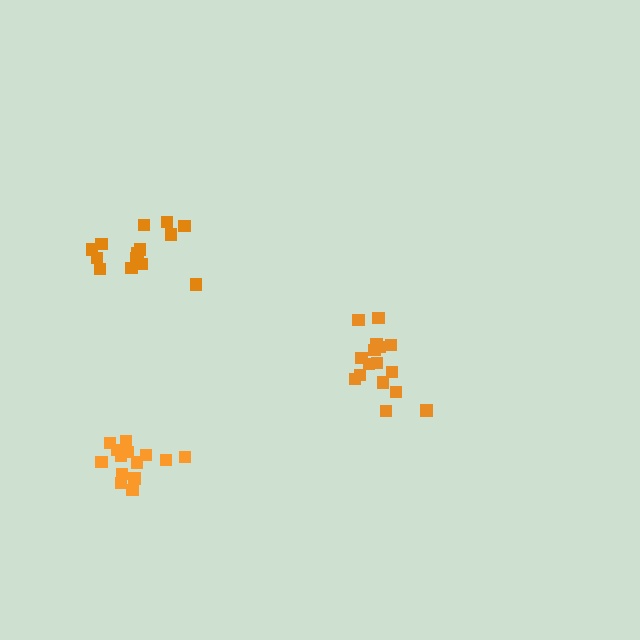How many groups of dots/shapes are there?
There are 3 groups.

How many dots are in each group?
Group 1: 16 dots, Group 2: 14 dots, Group 3: 14 dots (44 total).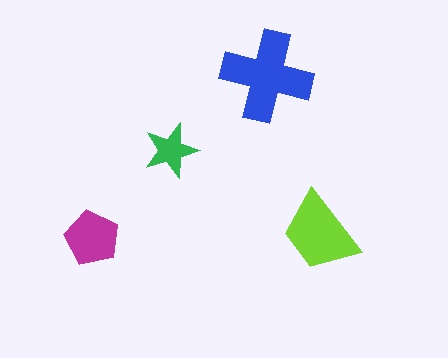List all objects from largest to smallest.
The blue cross, the lime trapezoid, the magenta pentagon, the green star.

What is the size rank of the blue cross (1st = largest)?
1st.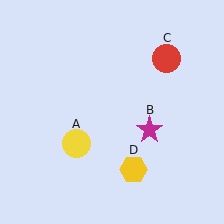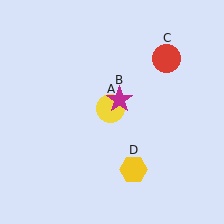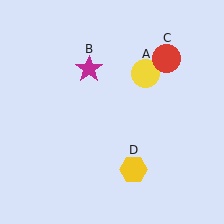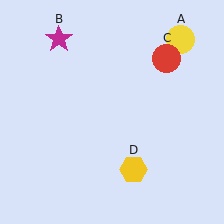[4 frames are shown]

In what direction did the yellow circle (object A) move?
The yellow circle (object A) moved up and to the right.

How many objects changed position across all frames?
2 objects changed position: yellow circle (object A), magenta star (object B).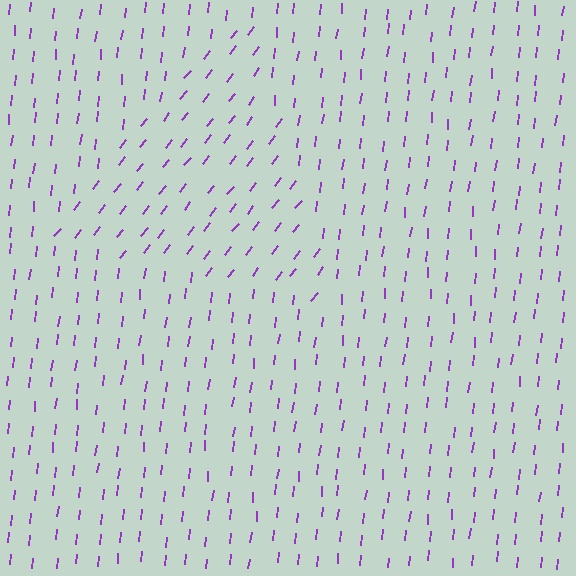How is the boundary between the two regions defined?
The boundary is defined purely by a change in line orientation (approximately 31 degrees difference). All lines are the same color and thickness.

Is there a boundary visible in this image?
Yes, there is a texture boundary formed by a change in line orientation.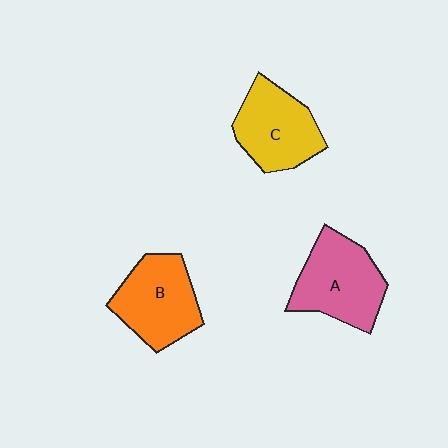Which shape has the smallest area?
Shape C (yellow).